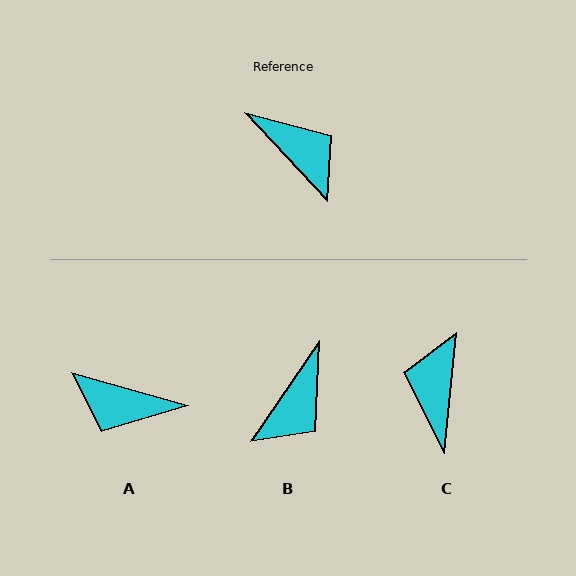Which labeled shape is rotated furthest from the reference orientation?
A, about 149 degrees away.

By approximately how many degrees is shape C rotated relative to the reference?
Approximately 131 degrees counter-clockwise.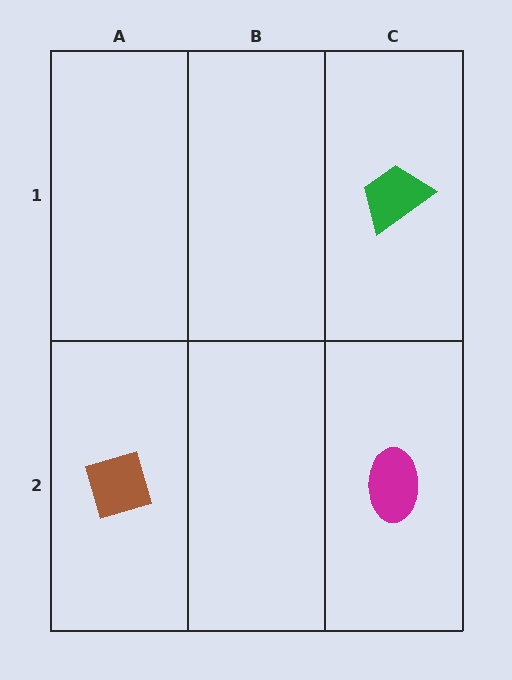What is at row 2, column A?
A brown diamond.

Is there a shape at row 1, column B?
No, that cell is empty.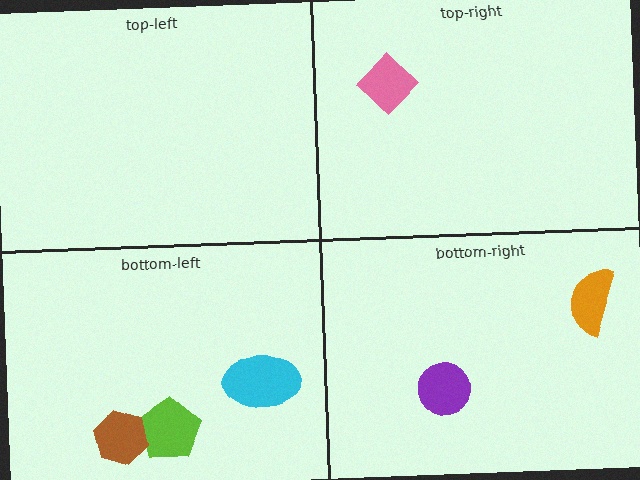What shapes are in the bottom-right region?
The orange semicircle, the purple circle.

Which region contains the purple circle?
The bottom-right region.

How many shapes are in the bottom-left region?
3.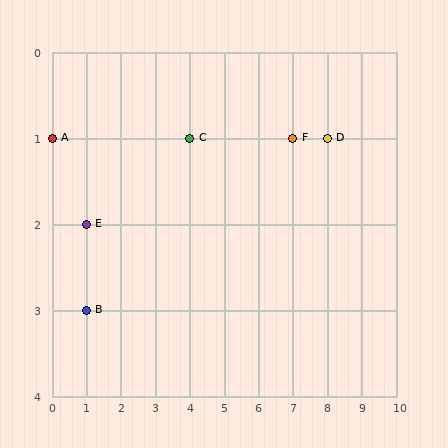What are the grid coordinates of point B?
Point B is at grid coordinates (1, 3).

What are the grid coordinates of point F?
Point F is at grid coordinates (7, 1).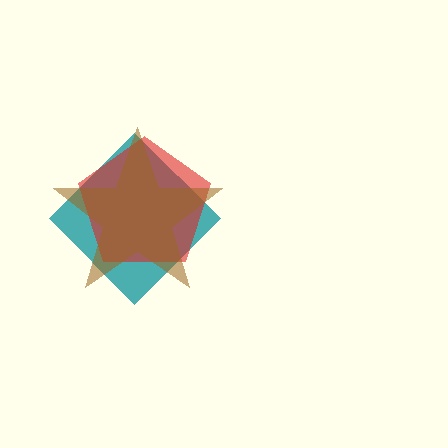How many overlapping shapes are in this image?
There are 3 overlapping shapes in the image.